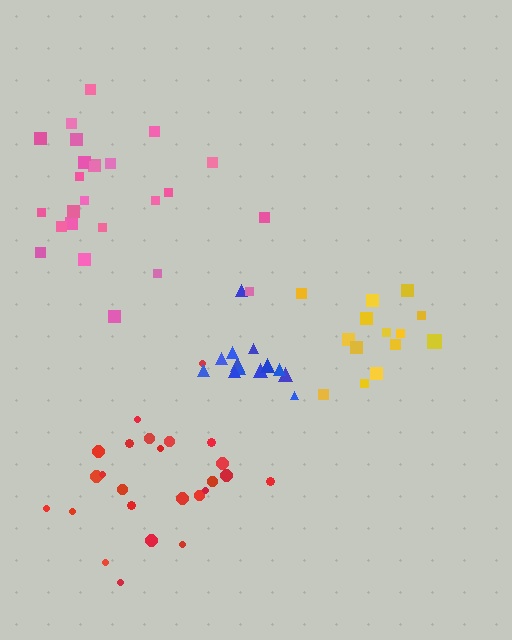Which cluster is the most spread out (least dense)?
Pink.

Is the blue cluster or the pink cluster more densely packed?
Blue.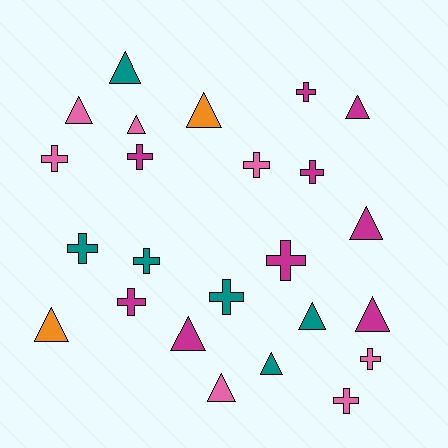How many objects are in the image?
There are 24 objects.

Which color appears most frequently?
Magenta, with 9 objects.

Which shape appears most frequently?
Triangle, with 12 objects.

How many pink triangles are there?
There are 3 pink triangles.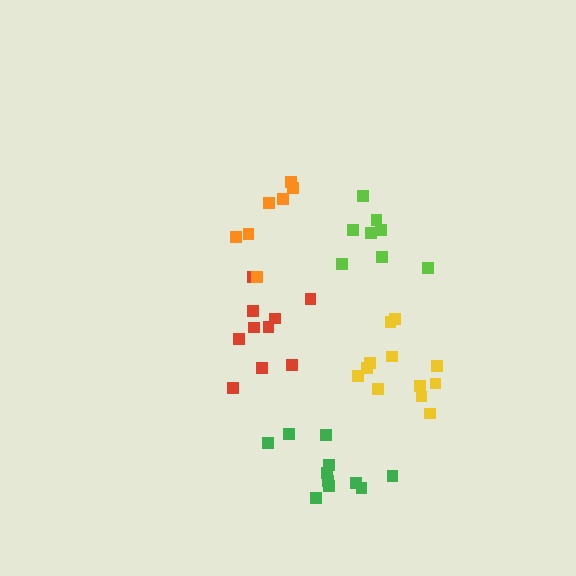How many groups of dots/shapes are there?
There are 5 groups.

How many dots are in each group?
Group 1: 10 dots, Group 2: 11 dots, Group 3: 9 dots, Group 4: 7 dots, Group 5: 12 dots (49 total).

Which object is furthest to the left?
The orange cluster is leftmost.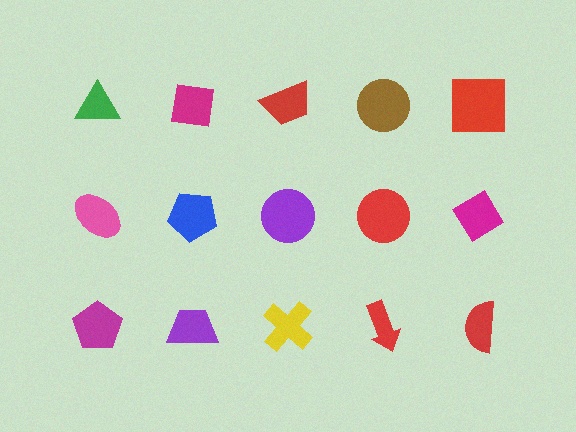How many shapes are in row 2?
5 shapes.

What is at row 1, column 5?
A red square.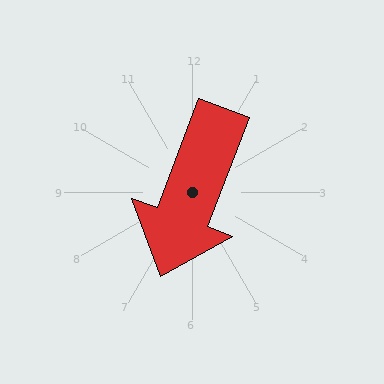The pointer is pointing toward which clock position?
Roughly 7 o'clock.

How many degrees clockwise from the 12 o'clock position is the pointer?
Approximately 201 degrees.